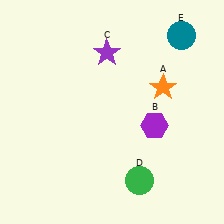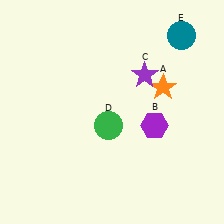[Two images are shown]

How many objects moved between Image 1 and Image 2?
2 objects moved between the two images.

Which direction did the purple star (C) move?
The purple star (C) moved right.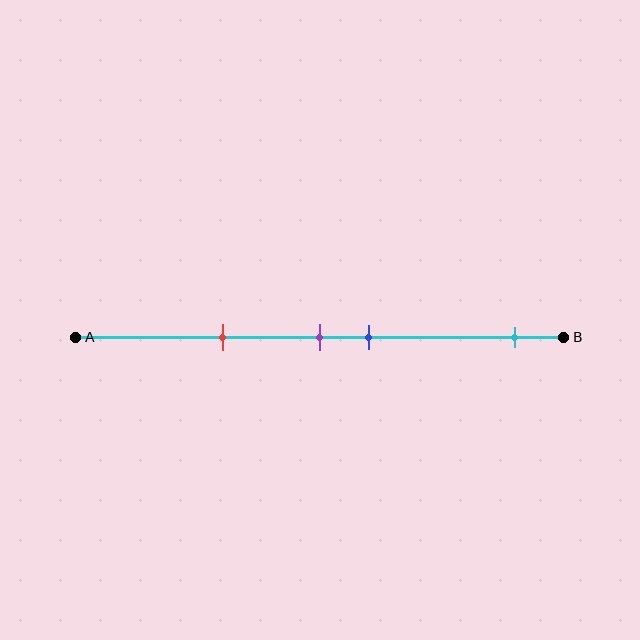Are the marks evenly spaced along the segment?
No, the marks are not evenly spaced.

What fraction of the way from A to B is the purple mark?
The purple mark is approximately 50% (0.5) of the way from A to B.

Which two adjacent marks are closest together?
The purple and blue marks are the closest adjacent pair.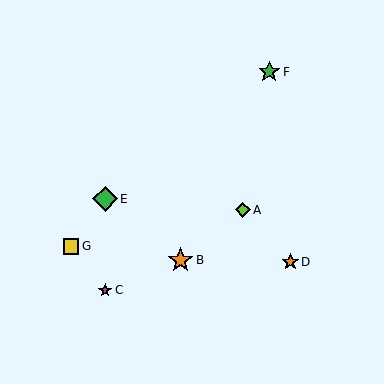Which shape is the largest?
The orange star (labeled B) is the largest.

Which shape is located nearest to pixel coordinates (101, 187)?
The green diamond (labeled E) at (105, 199) is nearest to that location.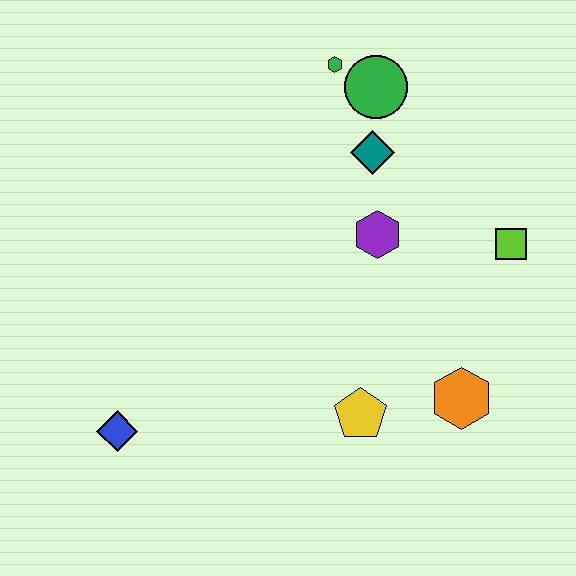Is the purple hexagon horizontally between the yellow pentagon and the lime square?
Yes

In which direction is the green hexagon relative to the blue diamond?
The green hexagon is above the blue diamond.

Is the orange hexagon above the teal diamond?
No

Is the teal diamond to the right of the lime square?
No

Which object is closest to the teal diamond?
The green circle is closest to the teal diamond.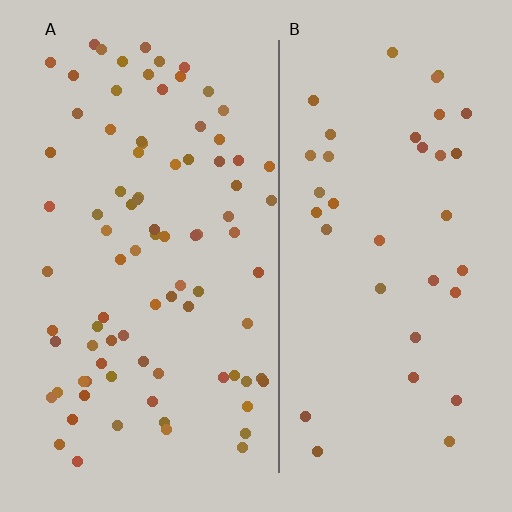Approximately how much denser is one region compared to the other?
Approximately 2.3× — region A over region B.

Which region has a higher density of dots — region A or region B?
A (the left).